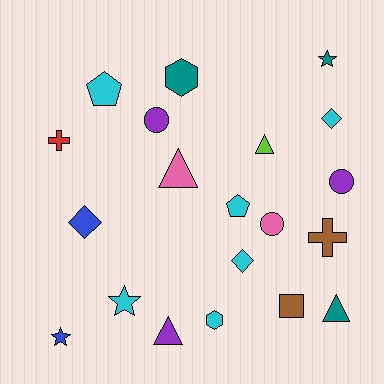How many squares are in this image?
There is 1 square.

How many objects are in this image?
There are 20 objects.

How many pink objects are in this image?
There are 2 pink objects.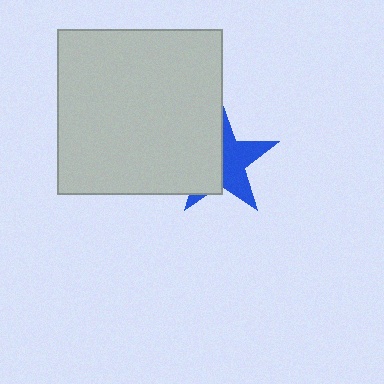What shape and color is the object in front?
The object in front is a light gray square.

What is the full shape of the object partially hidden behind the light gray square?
The partially hidden object is a blue star.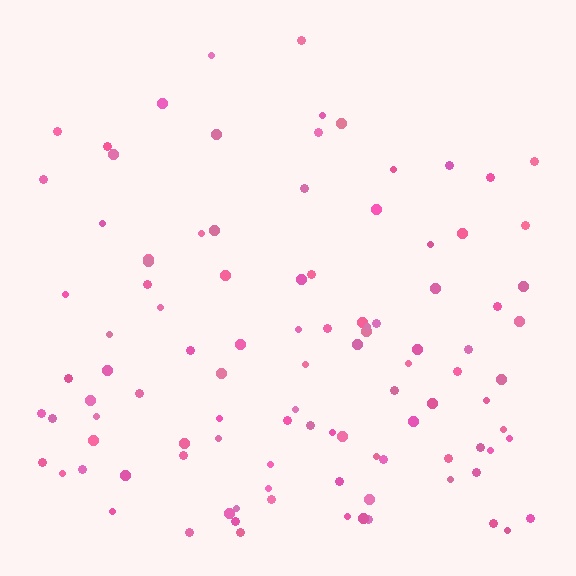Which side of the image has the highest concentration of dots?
The bottom.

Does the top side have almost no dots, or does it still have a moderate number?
Still a moderate number, just noticeably fewer than the bottom.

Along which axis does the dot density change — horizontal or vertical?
Vertical.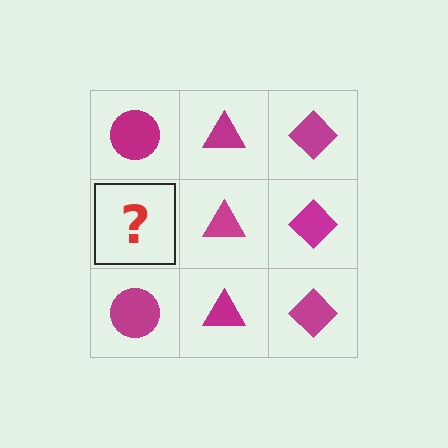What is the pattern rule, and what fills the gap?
The rule is that each column has a consistent shape. The gap should be filled with a magenta circle.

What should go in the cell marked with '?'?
The missing cell should contain a magenta circle.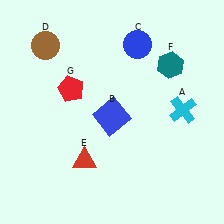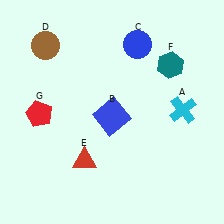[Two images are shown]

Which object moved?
The red pentagon (G) moved left.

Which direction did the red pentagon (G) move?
The red pentagon (G) moved left.